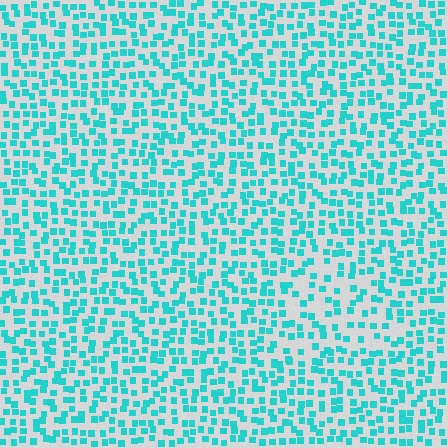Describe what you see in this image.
The image contains small cyan elements arranged at two different densities. A triangle-shaped region is visible where the elements are less densely packed than the surrounding area.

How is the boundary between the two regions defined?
The boundary is defined by a change in element density (approximately 1.5x ratio). All elements are the same color, size, and shape.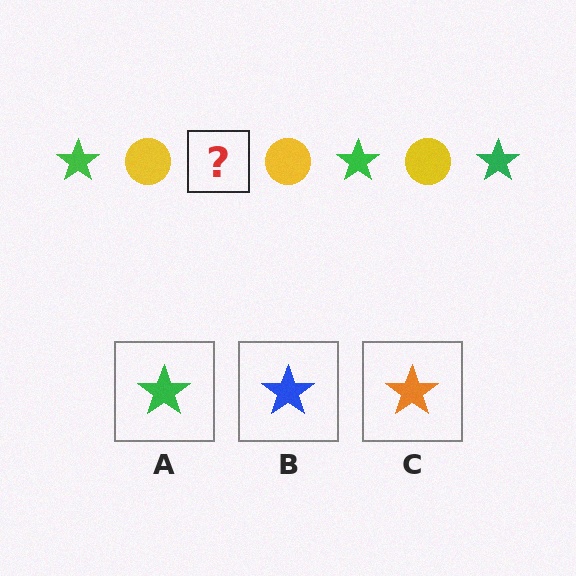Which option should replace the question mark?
Option A.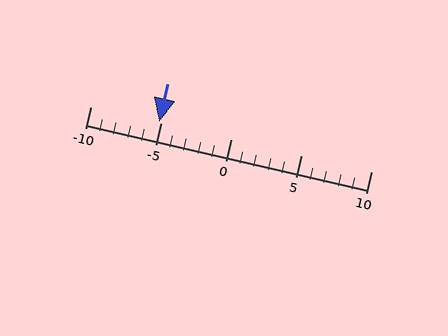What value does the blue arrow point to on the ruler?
The blue arrow points to approximately -5.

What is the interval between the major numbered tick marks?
The major tick marks are spaced 5 units apart.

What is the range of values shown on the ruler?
The ruler shows values from -10 to 10.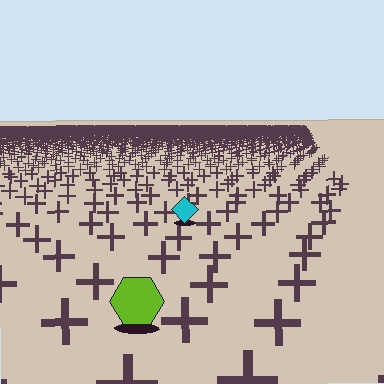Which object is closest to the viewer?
The lime hexagon is closest. The texture marks near it are larger and more spread out.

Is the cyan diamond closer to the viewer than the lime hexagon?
No. The lime hexagon is closer — you can tell from the texture gradient: the ground texture is coarser near it.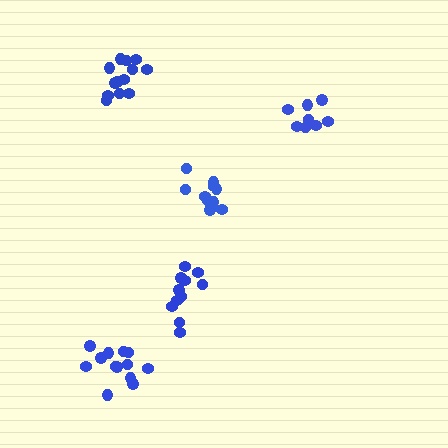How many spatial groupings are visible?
There are 5 spatial groupings.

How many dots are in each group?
Group 1: 8 dots, Group 2: 10 dots, Group 3: 13 dots, Group 4: 11 dots, Group 5: 13 dots (55 total).